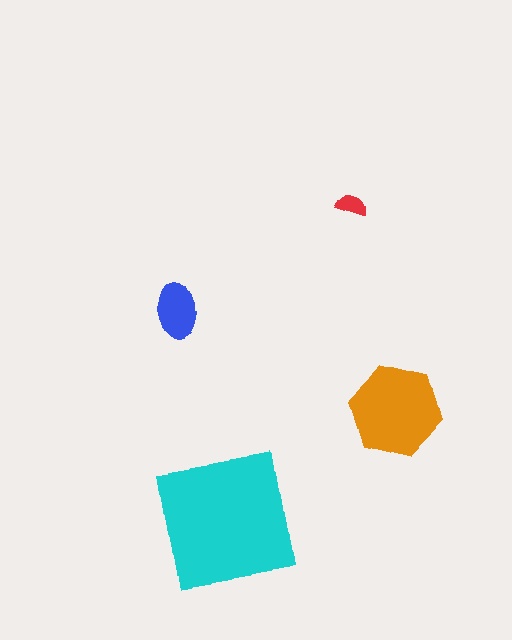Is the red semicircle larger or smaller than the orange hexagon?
Smaller.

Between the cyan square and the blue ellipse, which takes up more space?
The cyan square.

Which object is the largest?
The cyan square.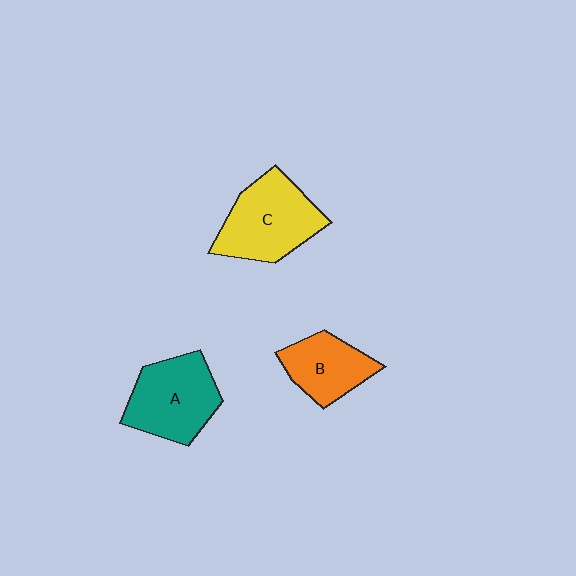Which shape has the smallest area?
Shape B (orange).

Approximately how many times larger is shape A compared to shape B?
Approximately 1.4 times.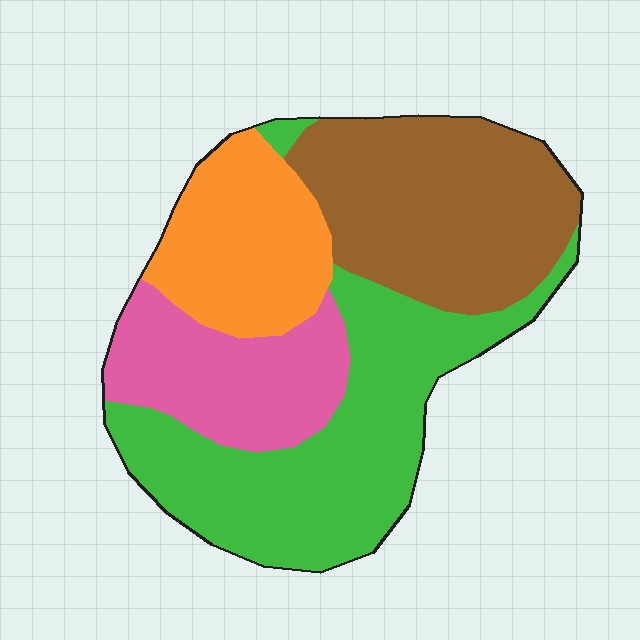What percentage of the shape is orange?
Orange covers around 20% of the shape.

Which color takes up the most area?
Green, at roughly 35%.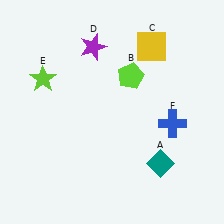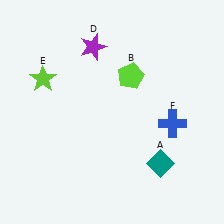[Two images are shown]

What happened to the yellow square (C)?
The yellow square (C) was removed in Image 2. It was in the top-right area of Image 1.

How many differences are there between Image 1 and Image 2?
There is 1 difference between the two images.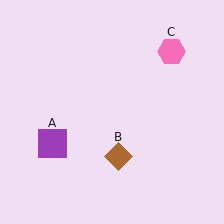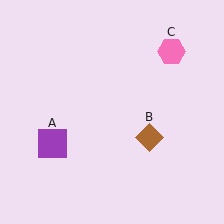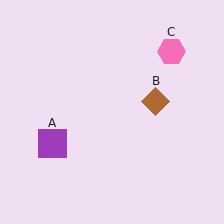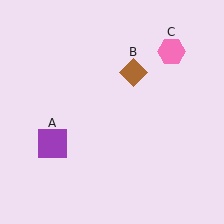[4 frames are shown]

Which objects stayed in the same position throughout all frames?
Purple square (object A) and pink hexagon (object C) remained stationary.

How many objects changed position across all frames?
1 object changed position: brown diamond (object B).